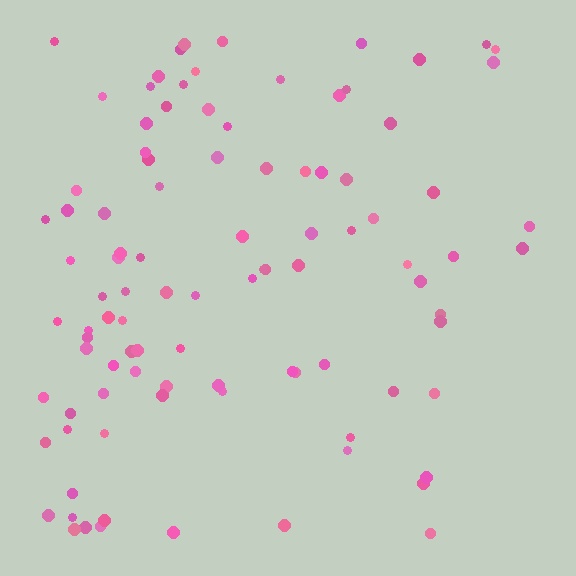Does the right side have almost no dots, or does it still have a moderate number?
Still a moderate number, just noticeably fewer than the left.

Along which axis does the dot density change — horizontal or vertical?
Horizontal.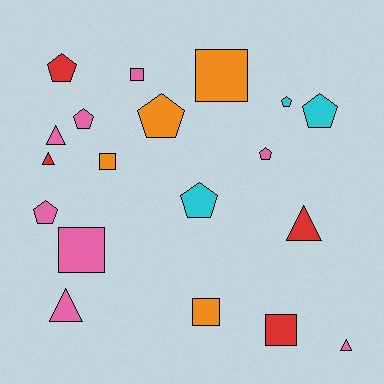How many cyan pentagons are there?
There are 3 cyan pentagons.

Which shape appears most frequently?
Pentagon, with 8 objects.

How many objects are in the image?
There are 19 objects.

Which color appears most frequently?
Pink, with 8 objects.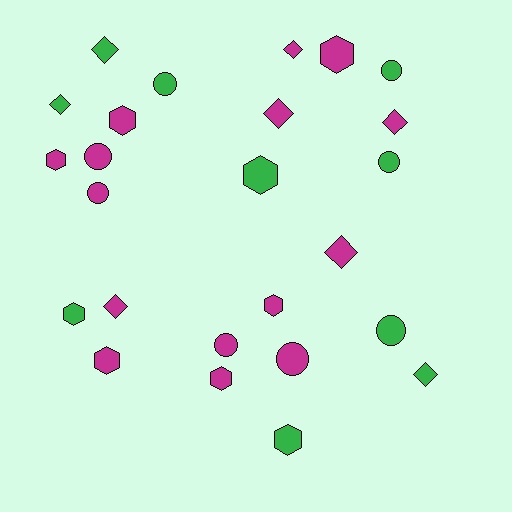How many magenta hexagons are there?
There are 6 magenta hexagons.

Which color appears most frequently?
Magenta, with 15 objects.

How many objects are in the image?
There are 25 objects.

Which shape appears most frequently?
Hexagon, with 9 objects.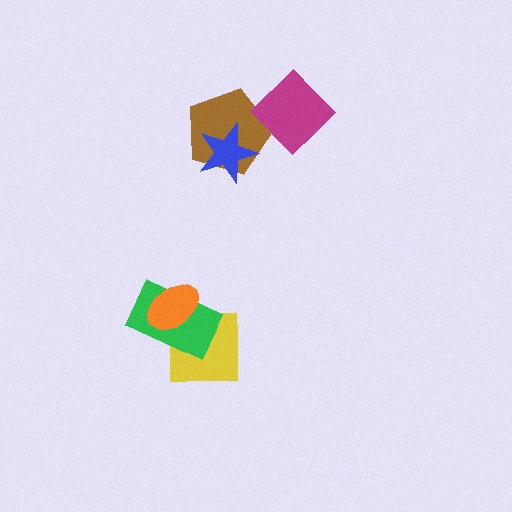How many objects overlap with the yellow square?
2 objects overlap with the yellow square.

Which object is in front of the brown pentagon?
The blue star is in front of the brown pentagon.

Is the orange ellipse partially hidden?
No, no other shape covers it.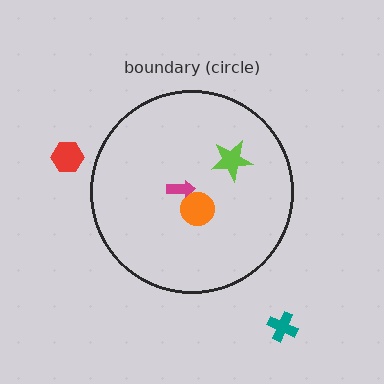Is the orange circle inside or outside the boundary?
Inside.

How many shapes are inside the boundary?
3 inside, 2 outside.